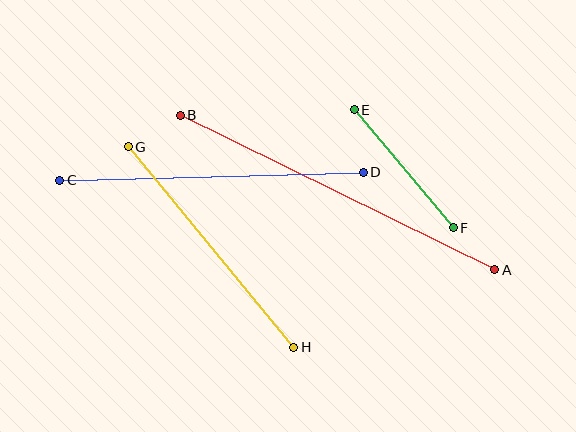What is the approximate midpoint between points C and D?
The midpoint is at approximately (212, 176) pixels.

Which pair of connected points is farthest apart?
Points A and B are farthest apart.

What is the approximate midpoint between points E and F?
The midpoint is at approximately (404, 169) pixels.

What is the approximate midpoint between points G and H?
The midpoint is at approximately (211, 247) pixels.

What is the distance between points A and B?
The distance is approximately 350 pixels.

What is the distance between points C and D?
The distance is approximately 303 pixels.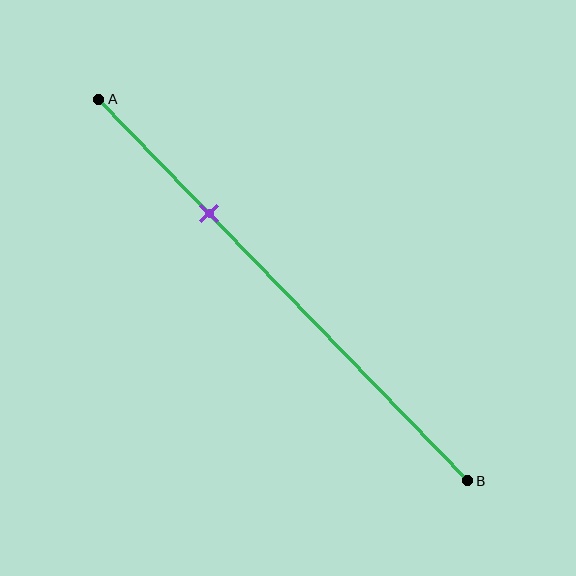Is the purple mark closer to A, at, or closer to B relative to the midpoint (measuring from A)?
The purple mark is closer to point A than the midpoint of segment AB.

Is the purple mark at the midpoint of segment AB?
No, the mark is at about 30% from A, not at the 50% midpoint.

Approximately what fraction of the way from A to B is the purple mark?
The purple mark is approximately 30% of the way from A to B.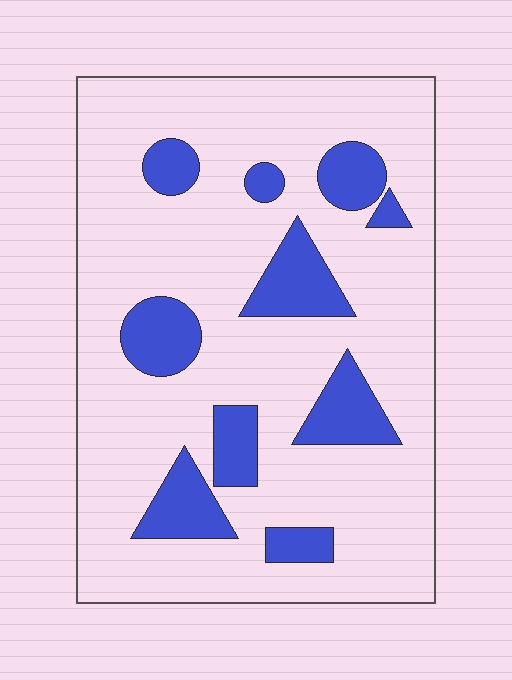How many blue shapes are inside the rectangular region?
10.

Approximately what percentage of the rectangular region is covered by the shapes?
Approximately 20%.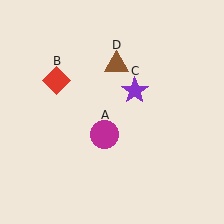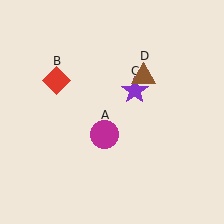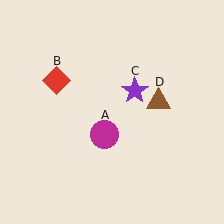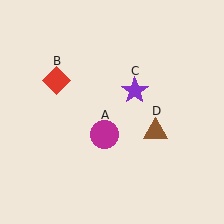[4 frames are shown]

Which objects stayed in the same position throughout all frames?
Magenta circle (object A) and red diamond (object B) and purple star (object C) remained stationary.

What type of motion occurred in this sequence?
The brown triangle (object D) rotated clockwise around the center of the scene.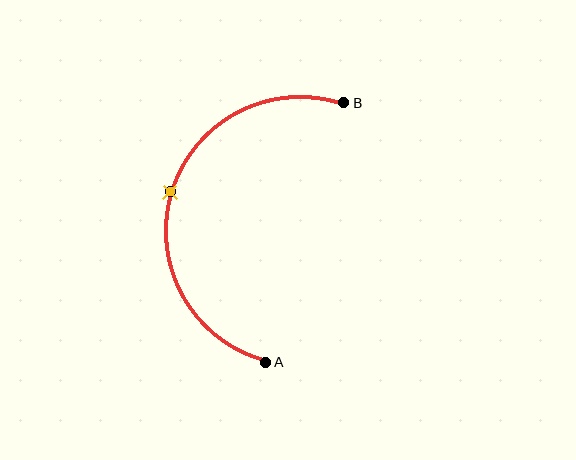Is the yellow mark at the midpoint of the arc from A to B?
Yes. The yellow mark lies on the arc at equal arc-length from both A and B — it is the arc midpoint.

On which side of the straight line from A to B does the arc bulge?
The arc bulges to the left of the straight line connecting A and B.